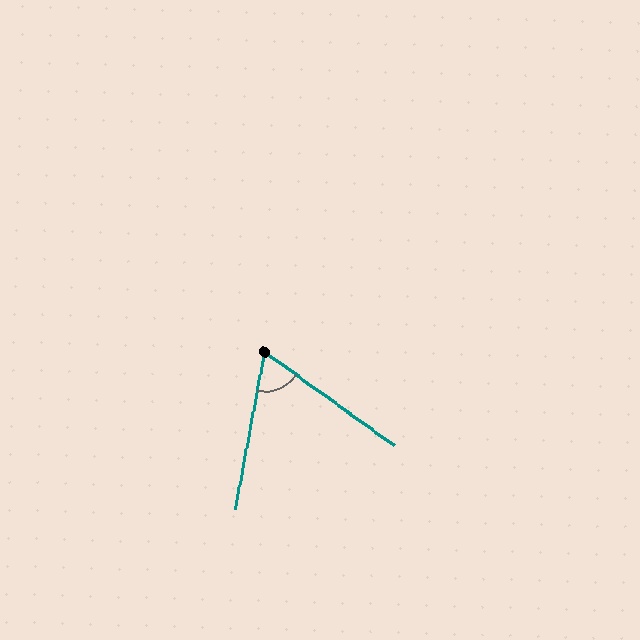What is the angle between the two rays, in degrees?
Approximately 65 degrees.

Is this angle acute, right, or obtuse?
It is acute.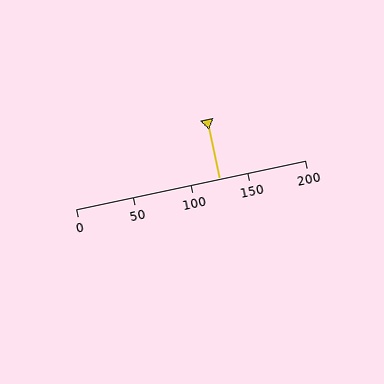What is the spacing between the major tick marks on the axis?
The major ticks are spaced 50 apart.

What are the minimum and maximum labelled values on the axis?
The axis runs from 0 to 200.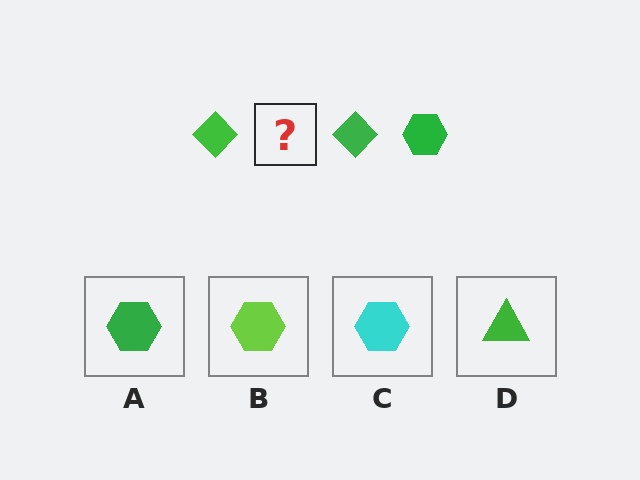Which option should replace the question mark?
Option A.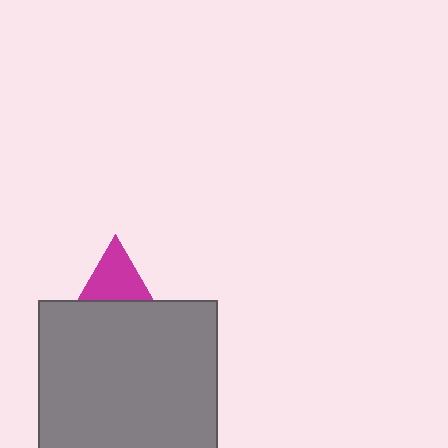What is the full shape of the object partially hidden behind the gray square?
The partially hidden object is a magenta triangle.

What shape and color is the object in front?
The object in front is a gray square.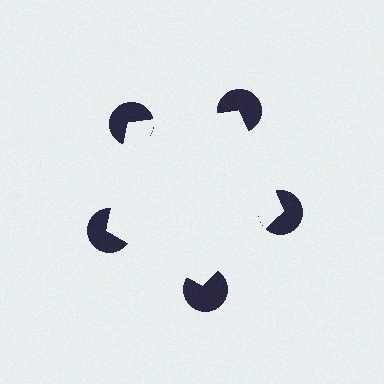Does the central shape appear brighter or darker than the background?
It typically appears slightly brighter than the background, even though no actual brightness change is drawn.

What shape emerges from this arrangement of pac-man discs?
An illusory pentagon — its edges are inferred from the aligned wedge cuts in the pac-man discs, not physically drawn.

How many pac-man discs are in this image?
There are 5 — one at each vertex of the illusory pentagon.